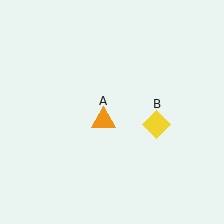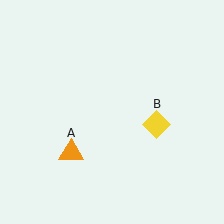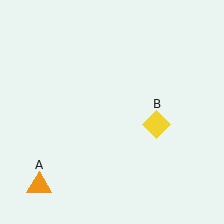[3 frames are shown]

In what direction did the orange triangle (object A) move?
The orange triangle (object A) moved down and to the left.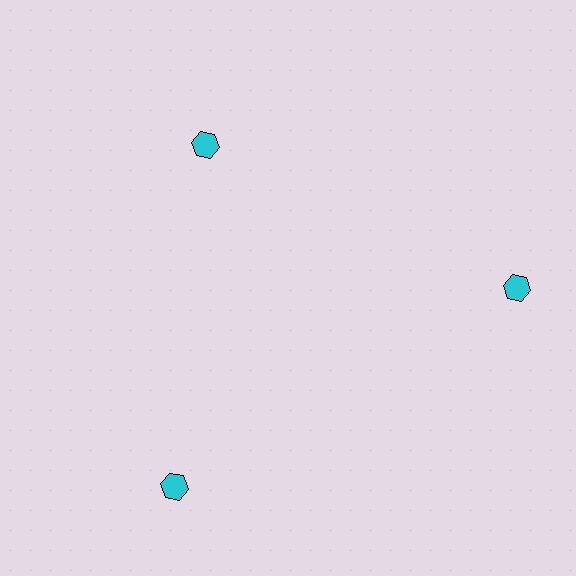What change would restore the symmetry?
The symmetry would be restored by moving it outward, back onto the ring so that all 3 hexagons sit at equal angles and equal distance from the center.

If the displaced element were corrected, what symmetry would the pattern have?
It would have 3-fold rotational symmetry — the pattern would map onto itself every 120 degrees.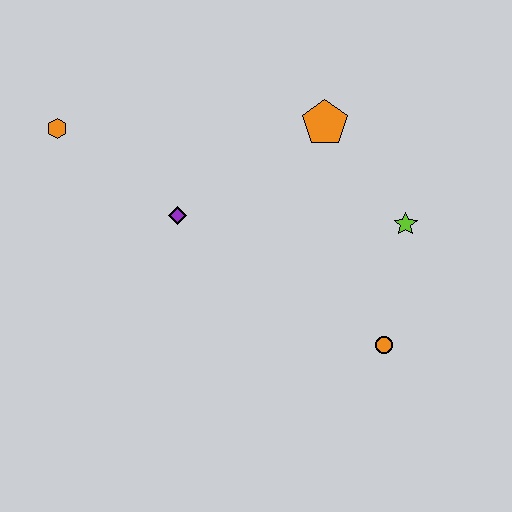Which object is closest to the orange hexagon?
The purple diamond is closest to the orange hexagon.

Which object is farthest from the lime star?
The orange hexagon is farthest from the lime star.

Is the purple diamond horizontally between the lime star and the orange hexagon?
Yes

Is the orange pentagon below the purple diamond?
No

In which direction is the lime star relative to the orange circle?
The lime star is above the orange circle.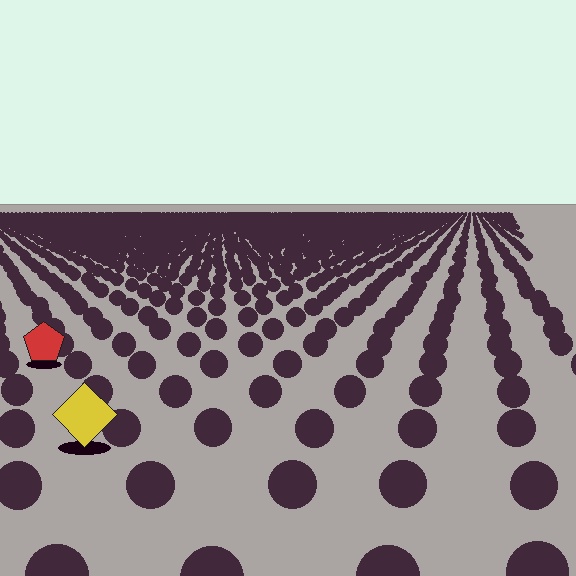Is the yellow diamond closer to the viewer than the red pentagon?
Yes. The yellow diamond is closer — you can tell from the texture gradient: the ground texture is coarser near it.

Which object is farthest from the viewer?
The red pentagon is farthest from the viewer. It appears smaller and the ground texture around it is denser.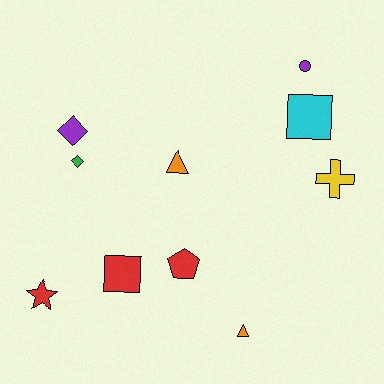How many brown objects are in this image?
There are no brown objects.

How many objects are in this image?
There are 10 objects.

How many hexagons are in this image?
There are no hexagons.